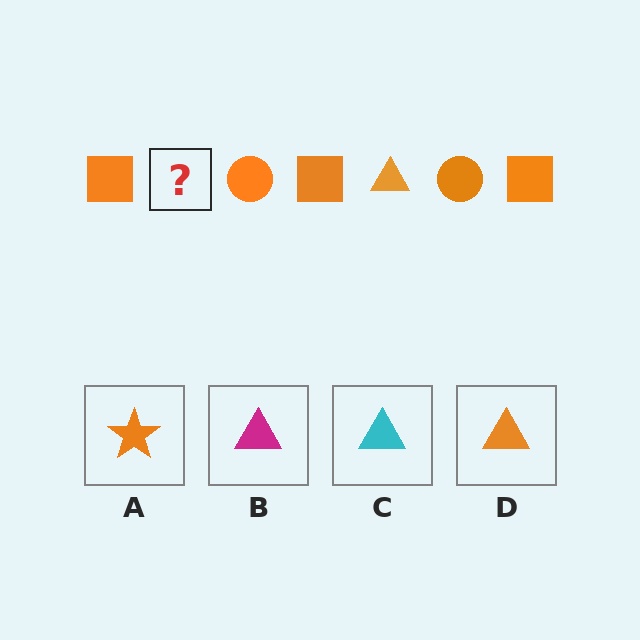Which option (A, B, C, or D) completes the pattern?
D.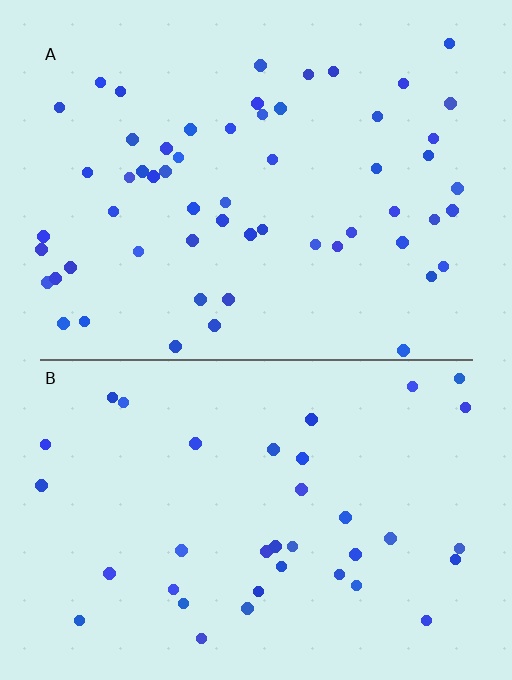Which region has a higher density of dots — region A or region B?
A (the top).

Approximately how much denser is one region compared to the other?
Approximately 1.6× — region A over region B.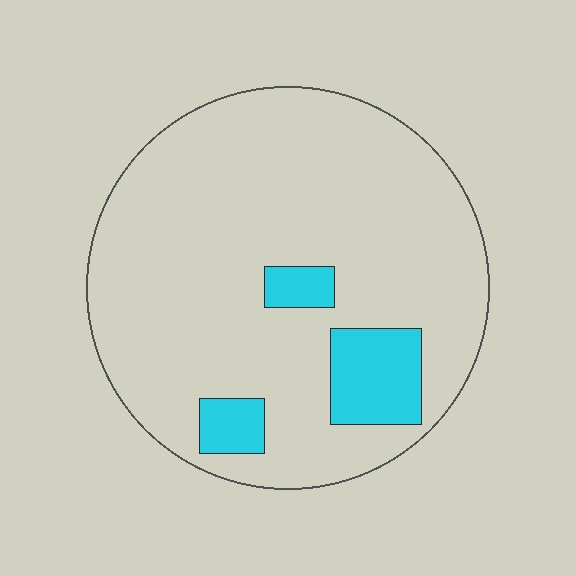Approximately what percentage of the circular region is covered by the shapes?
Approximately 10%.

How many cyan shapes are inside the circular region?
3.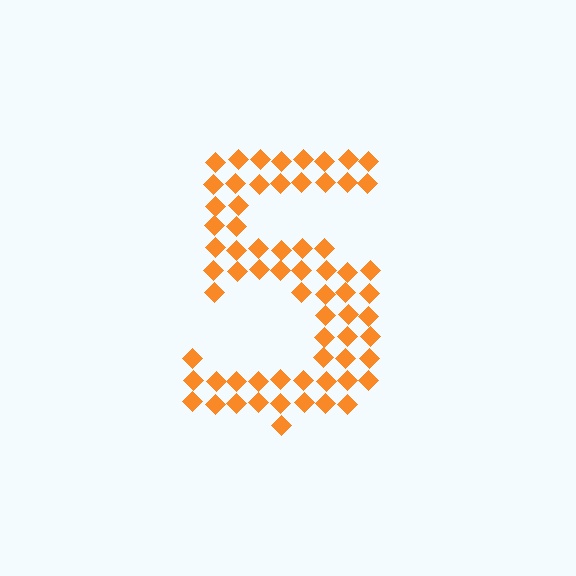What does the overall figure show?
The overall figure shows the digit 5.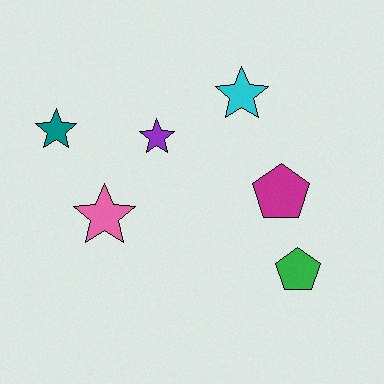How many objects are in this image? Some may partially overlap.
There are 6 objects.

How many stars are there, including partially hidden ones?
There are 4 stars.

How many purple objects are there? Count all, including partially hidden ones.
There is 1 purple object.